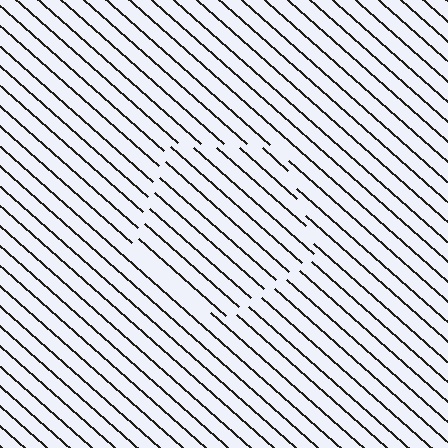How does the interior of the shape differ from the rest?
The interior of the shape contains the same grating, shifted by half a period — the contour is defined by the phase discontinuity where line-ends from the inner and outer gratings abut.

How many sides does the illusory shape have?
5 sides — the line-ends trace a pentagon.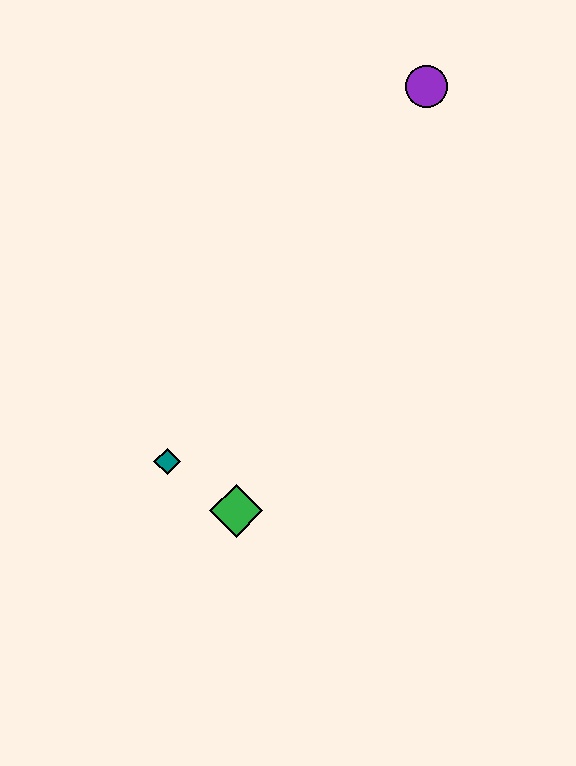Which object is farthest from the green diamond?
The purple circle is farthest from the green diamond.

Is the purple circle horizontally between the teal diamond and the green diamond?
No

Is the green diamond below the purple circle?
Yes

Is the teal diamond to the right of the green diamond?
No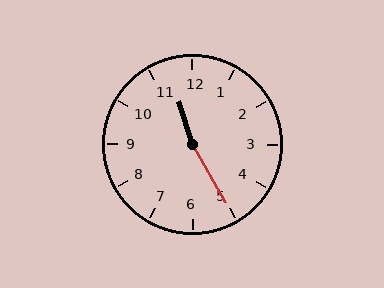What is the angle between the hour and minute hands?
Approximately 168 degrees.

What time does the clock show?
11:25.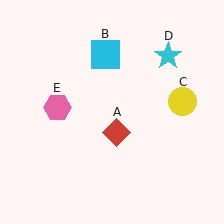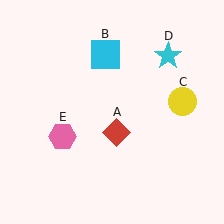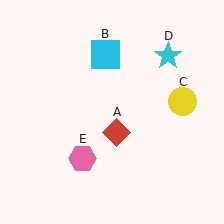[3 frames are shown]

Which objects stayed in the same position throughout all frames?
Red diamond (object A) and cyan square (object B) and yellow circle (object C) and cyan star (object D) remained stationary.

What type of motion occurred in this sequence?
The pink hexagon (object E) rotated counterclockwise around the center of the scene.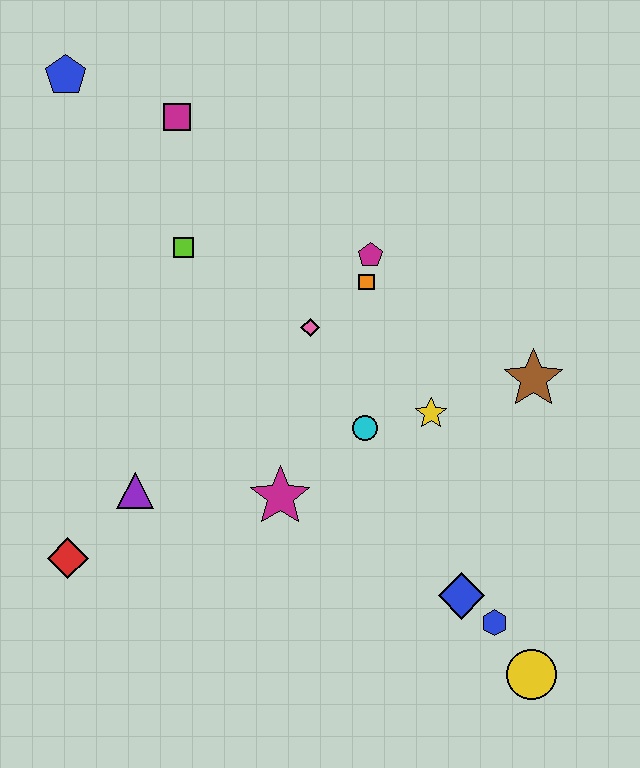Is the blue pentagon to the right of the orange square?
No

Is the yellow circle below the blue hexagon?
Yes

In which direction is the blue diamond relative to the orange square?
The blue diamond is below the orange square.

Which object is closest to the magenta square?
The blue pentagon is closest to the magenta square.